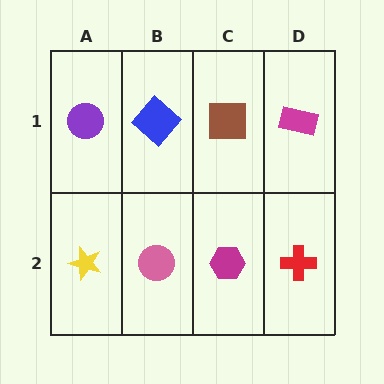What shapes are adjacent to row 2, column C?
A brown square (row 1, column C), a pink circle (row 2, column B), a red cross (row 2, column D).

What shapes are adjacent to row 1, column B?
A pink circle (row 2, column B), a purple circle (row 1, column A), a brown square (row 1, column C).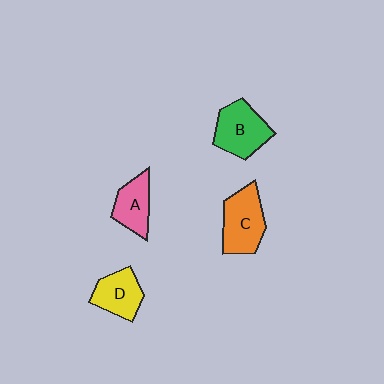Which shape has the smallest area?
Shape A (pink).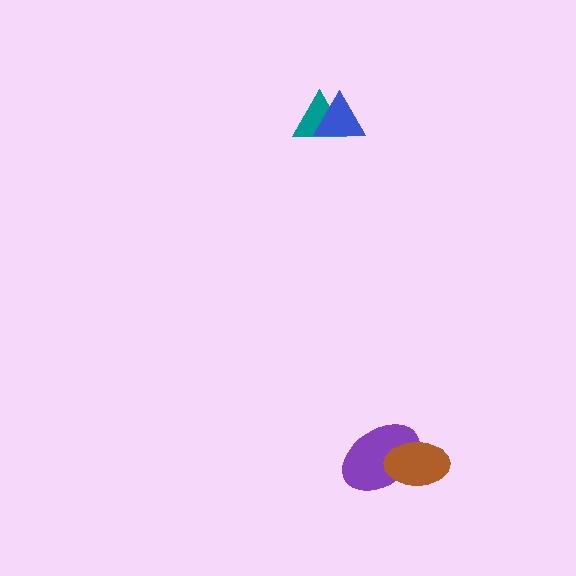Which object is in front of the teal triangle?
The blue triangle is in front of the teal triangle.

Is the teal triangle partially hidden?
Yes, it is partially covered by another shape.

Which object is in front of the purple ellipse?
The brown ellipse is in front of the purple ellipse.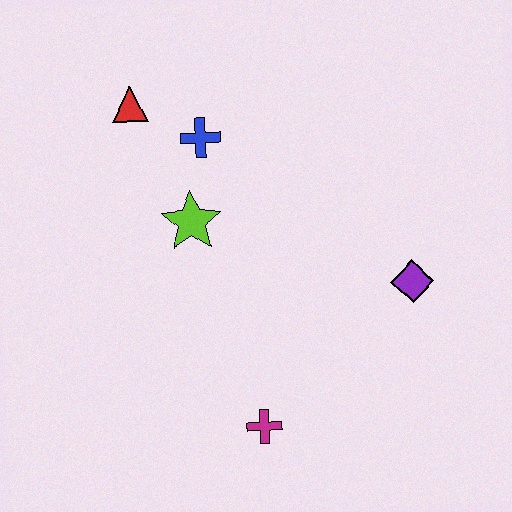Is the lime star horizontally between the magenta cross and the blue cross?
No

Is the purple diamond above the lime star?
No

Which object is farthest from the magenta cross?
The red triangle is farthest from the magenta cross.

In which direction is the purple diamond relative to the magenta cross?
The purple diamond is to the right of the magenta cross.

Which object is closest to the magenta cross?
The purple diamond is closest to the magenta cross.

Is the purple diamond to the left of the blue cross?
No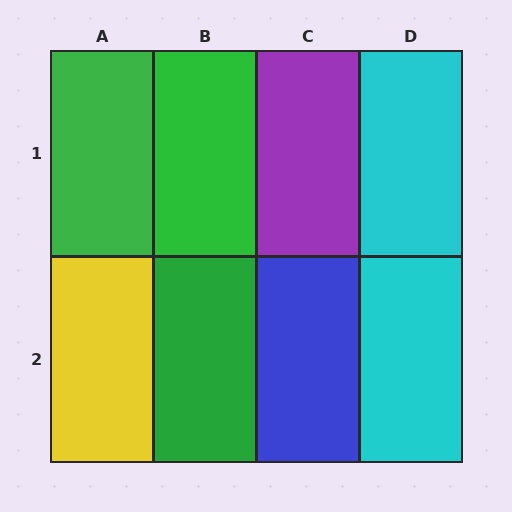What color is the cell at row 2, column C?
Blue.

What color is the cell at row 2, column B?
Green.